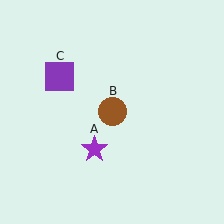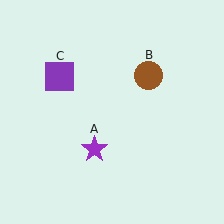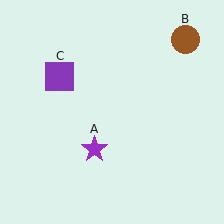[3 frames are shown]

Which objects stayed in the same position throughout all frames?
Purple star (object A) and purple square (object C) remained stationary.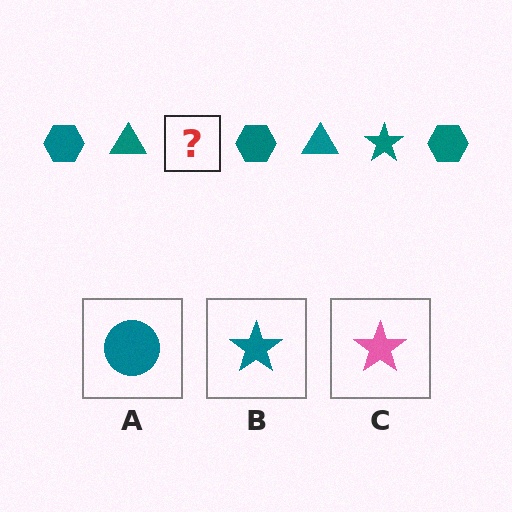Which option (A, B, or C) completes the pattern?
B.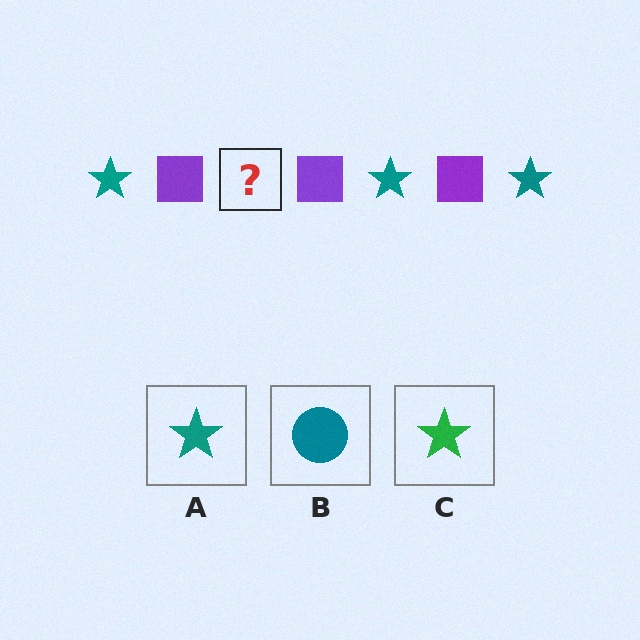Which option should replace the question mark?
Option A.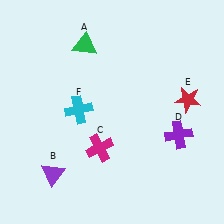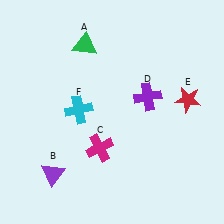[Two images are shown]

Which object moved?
The purple cross (D) moved up.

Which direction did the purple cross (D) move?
The purple cross (D) moved up.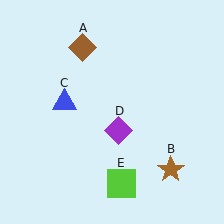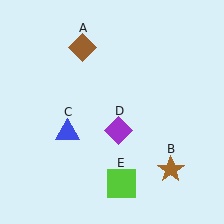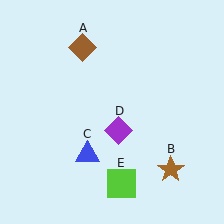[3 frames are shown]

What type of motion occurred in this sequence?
The blue triangle (object C) rotated counterclockwise around the center of the scene.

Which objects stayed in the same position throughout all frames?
Brown diamond (object A) and brown star (object B) and purple diamond (object D) and lime square (object E) remained stationary.